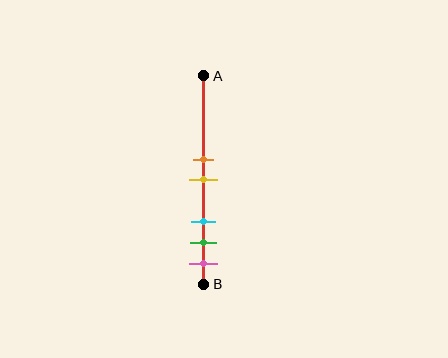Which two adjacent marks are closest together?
The orange and yellow marks are the closest adjacent pair.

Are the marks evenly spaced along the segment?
No, the marks are not evenly spaced.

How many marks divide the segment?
There are 5 marks dividing the segment.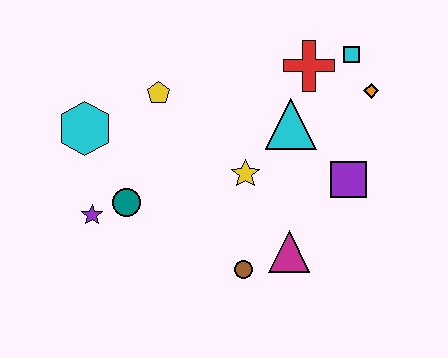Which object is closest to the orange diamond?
The cyan square is closest to the orange diamond.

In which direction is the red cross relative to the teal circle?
The red cross is to the right of the teal circle.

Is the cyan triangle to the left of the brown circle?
No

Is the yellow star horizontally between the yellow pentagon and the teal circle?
No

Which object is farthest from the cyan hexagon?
The orange diamond is farthest from the cyan hexagon.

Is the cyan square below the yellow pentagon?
No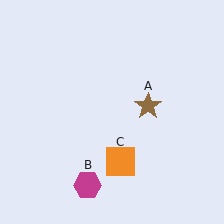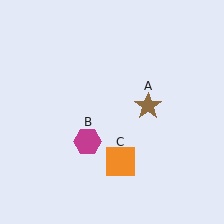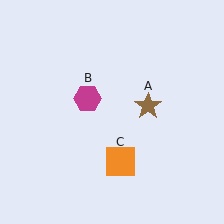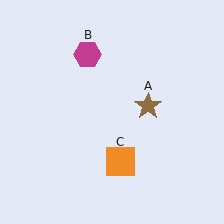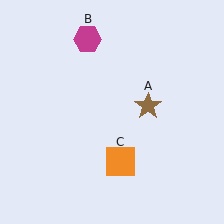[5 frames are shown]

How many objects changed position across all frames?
1 object changed position: magenta hexagon (object B).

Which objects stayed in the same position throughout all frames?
Brown star (object A) and orange square (object C) remained stationary.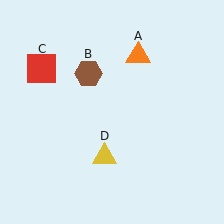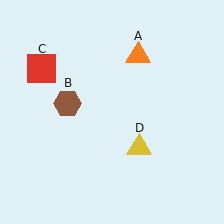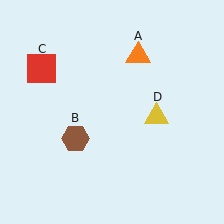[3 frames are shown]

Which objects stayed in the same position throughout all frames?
Orange triangle (object A) and red square (object C) remained stationary.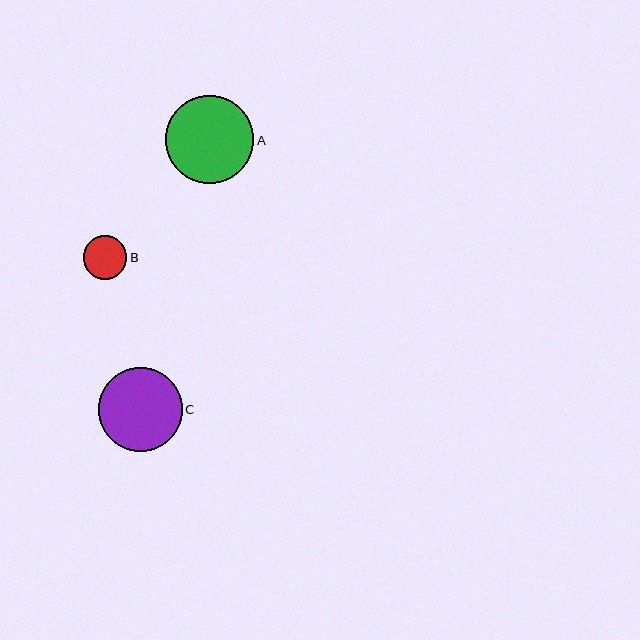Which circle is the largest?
Circle A is the largest with a size of approximately 88 pixels.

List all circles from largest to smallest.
From largest to smallest: A, C, B.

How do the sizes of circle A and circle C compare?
Circle A and circle C are approximately the same size.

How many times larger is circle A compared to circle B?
Circle A is approximately 2.0 times the size of circle B.